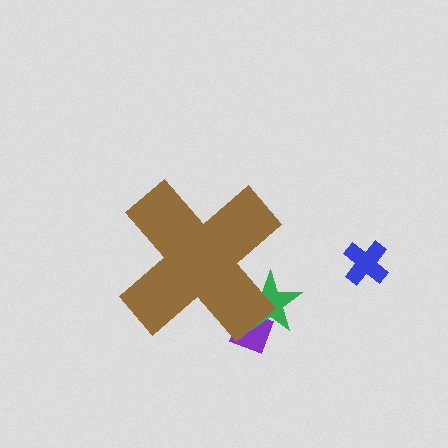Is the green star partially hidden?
Yes, the green star is partially hidden behind the brown cross.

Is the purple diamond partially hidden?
Yes, the purple diamond is partially hidden behind the brown cross.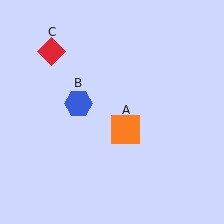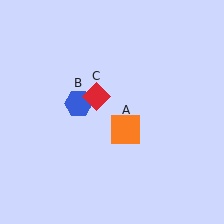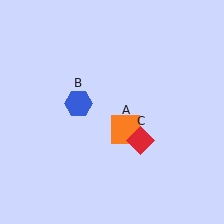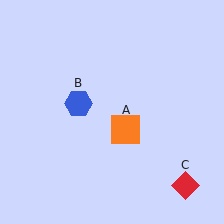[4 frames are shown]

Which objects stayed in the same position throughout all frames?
Orange square (object A) and blue hexagon (object B) remained stationary.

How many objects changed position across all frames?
1 object changed position: red diamond (object C).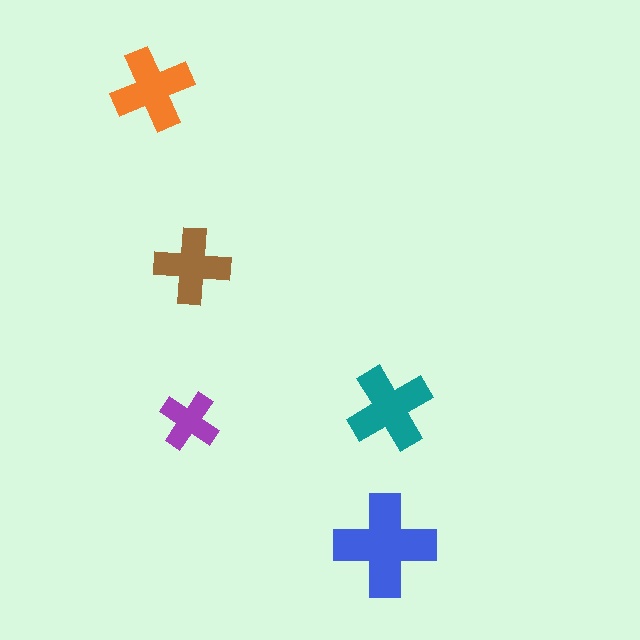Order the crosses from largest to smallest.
the blue one, the teal one, the orange one, the brown one, the purple one.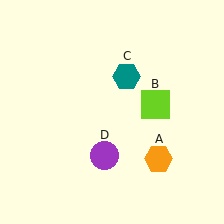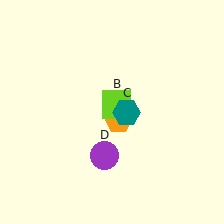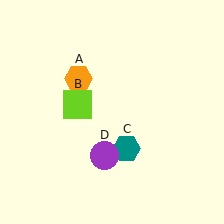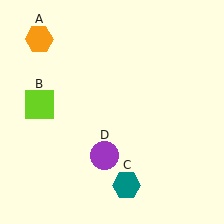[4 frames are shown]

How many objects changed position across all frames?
3 objects changed position: orange hexagon (object A), lime square (object B), teal hexagon (object C).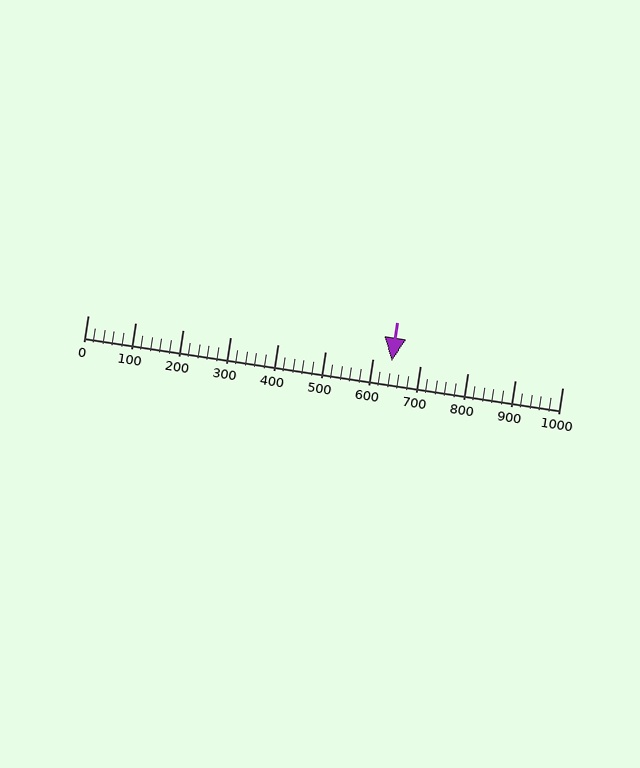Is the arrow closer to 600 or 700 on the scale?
The arrow is closer to 600.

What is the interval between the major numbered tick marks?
The major tick marks are spaced 100 units apart.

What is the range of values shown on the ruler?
The ruler shows values from 0 to 1000.